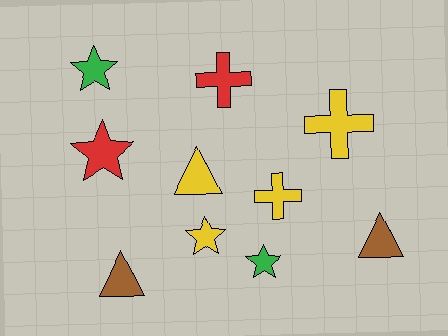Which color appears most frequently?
Yellow, with 4 objects.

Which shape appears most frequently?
Star, with 4 objects.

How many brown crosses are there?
There are no brown crosses.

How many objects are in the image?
There are 10 objects.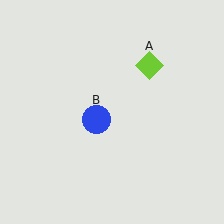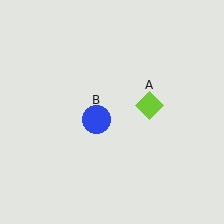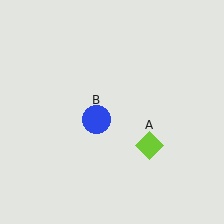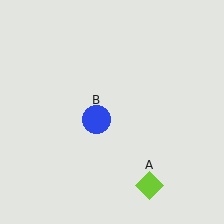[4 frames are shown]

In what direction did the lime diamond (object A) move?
The lime diamond (object A) moved down.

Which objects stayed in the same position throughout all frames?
Blue circle (object B) remained stationary.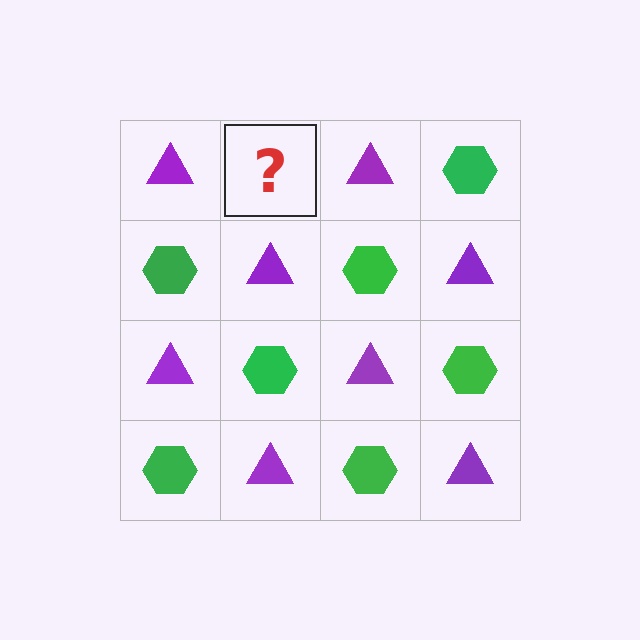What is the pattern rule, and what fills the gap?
The rule is that it alternates purple triangle and green hexagon in a checkerboard pattern. The gap should be filled with a green hexagon.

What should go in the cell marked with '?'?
The missing cell should contain a green hexagon.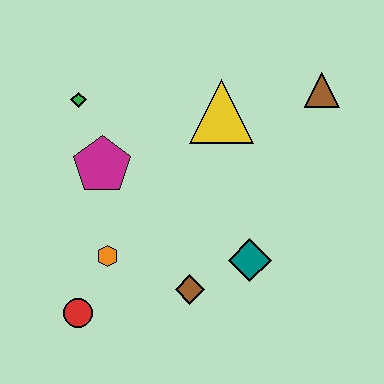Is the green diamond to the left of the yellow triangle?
Yes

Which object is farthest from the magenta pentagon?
The brown triangle is farthest from the magenta pentagon.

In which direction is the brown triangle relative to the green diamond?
The brown triangle is to the right of the green diamond.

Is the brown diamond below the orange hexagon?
Yes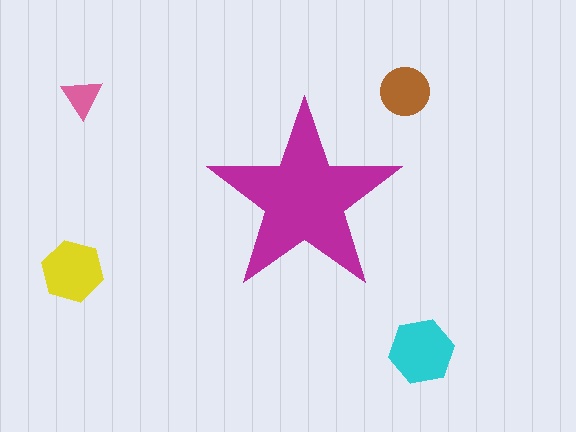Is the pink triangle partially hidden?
No, the pink triangle is fully visible.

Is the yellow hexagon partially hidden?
No, the yellow hexagon is fully visible.